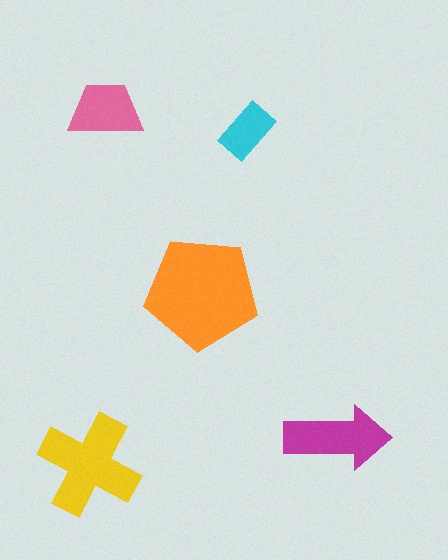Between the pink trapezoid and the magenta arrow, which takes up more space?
The magenta arrow.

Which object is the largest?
The orange pentagon.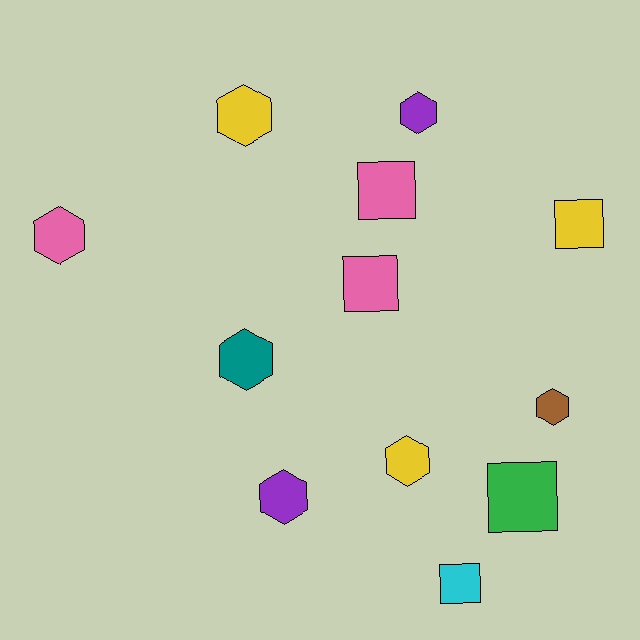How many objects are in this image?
There are 12 objects.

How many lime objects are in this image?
There are no lime objects.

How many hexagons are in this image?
There are 7 hexagons.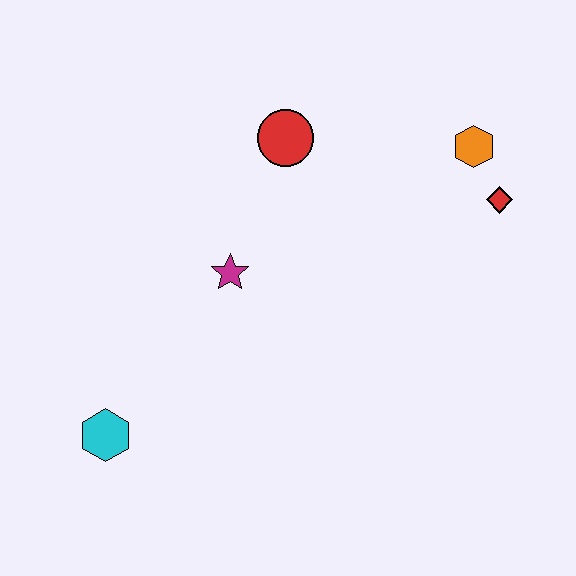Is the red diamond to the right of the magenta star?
Yes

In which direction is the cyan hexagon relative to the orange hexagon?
The cyan hexagon is to the left of the orange hexagon.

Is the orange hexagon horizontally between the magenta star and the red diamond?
Yes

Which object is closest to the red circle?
The magenta star is closest to the red circle.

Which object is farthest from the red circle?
The cyan hexagon is farthest from the red circle.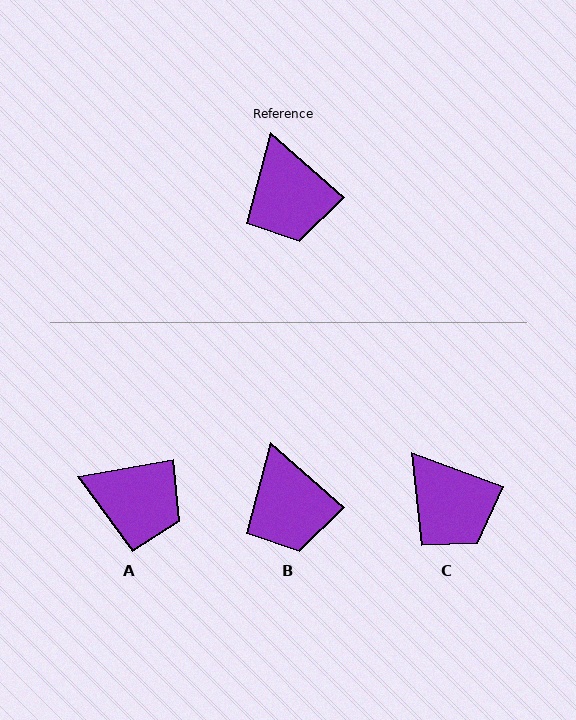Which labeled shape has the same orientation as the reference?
B.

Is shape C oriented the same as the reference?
No, it is off by about 21 degrees.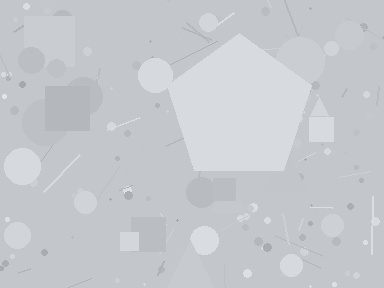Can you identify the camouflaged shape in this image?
The camouflaged shape is a pentagon.